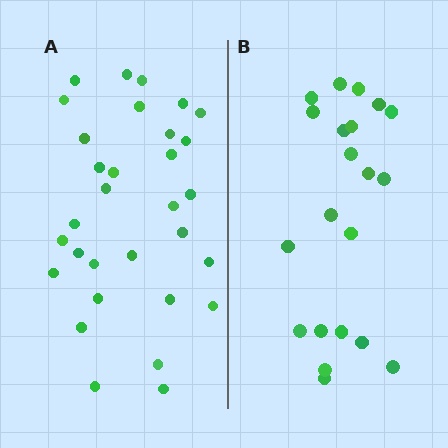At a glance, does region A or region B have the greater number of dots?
Region A (the left region) has more dots.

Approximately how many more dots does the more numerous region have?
Region A has roughly 10 or so more dots than region B.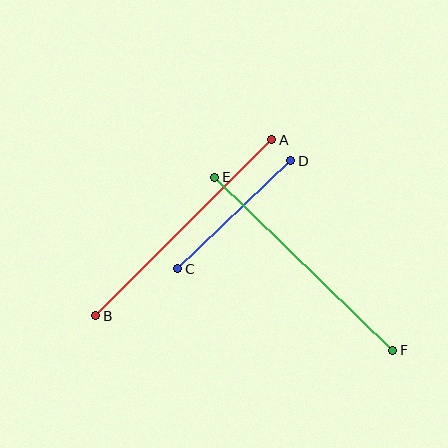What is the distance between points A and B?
The distance is approximately 249 pixels.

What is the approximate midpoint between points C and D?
The midpoint is at approximately (234, 215) pixels.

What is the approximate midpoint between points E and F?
The midpoint is at approximately (304, 264) pixels.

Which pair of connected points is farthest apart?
Points A and B are farthest apart.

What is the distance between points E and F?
The distance is approximately 248 pixels.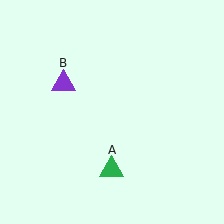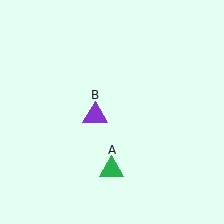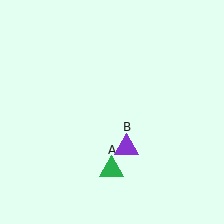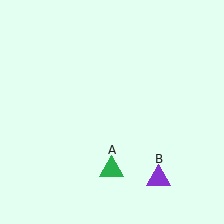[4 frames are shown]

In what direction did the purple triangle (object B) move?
The purple triangle (object B) moved down and to the right.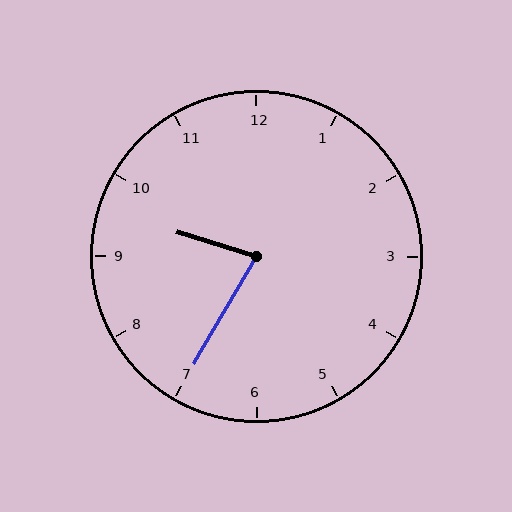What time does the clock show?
9:35.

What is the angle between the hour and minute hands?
Approximately 78 degrees.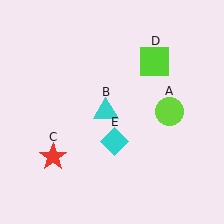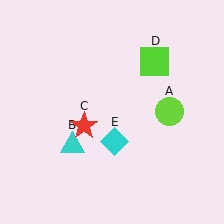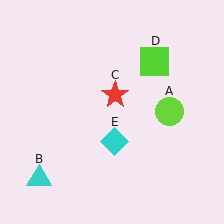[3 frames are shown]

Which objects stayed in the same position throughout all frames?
Lime circle (object A) and lime square (object D) and cyan diamond (object E) remained stationary.